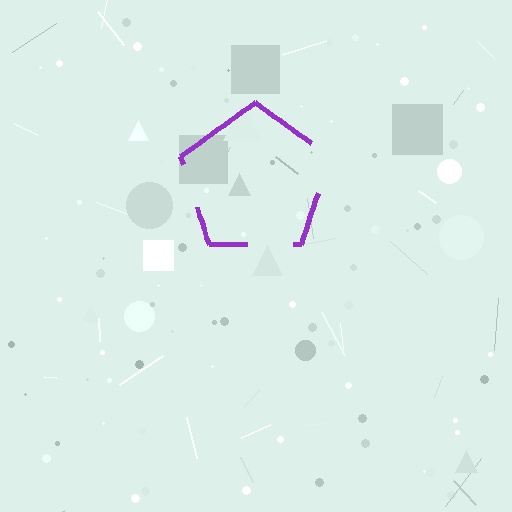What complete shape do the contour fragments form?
The contour fragments form a pentagon.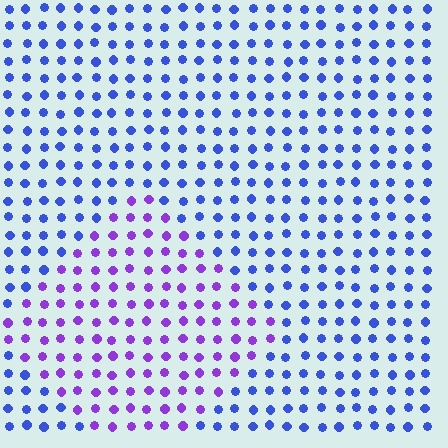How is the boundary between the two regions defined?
The boundary is defined purely by a slight shift in hue (about 44 degrees). Spacing, size, and orientation are identical on both sides.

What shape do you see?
I see a diamond.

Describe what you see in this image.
The image is filled with small blue elements in a uniform arrangement. A diamond-shaped region is visible where the elements are tinted to a slightly different hue, forming a subtle color boundary.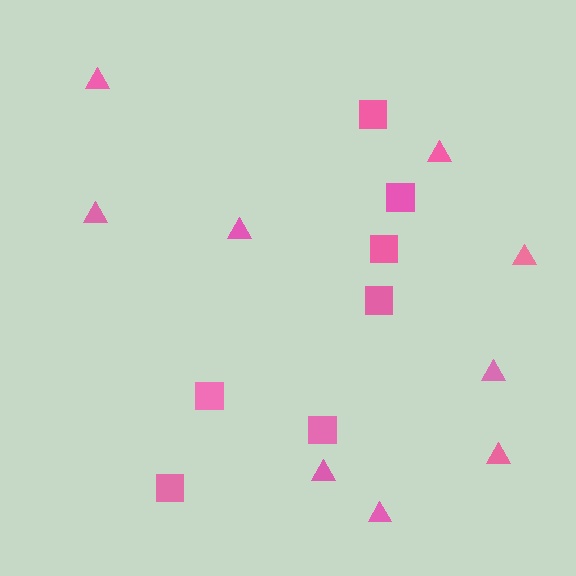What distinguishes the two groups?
There are 2 groups: one group of triangles (9) and one group of squares (7).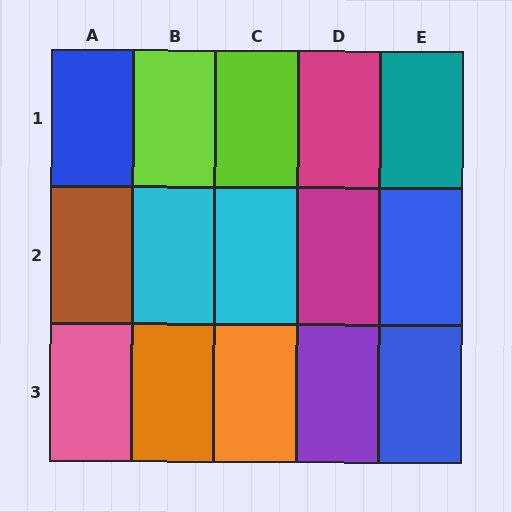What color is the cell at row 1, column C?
Lime.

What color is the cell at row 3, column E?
Blue.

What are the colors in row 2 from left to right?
Brown, cyan, cyan, magenta, blue.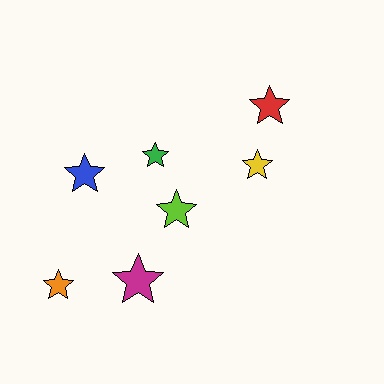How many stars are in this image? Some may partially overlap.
There are 7 stars.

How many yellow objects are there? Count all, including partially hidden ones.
There is 1 yellow object.